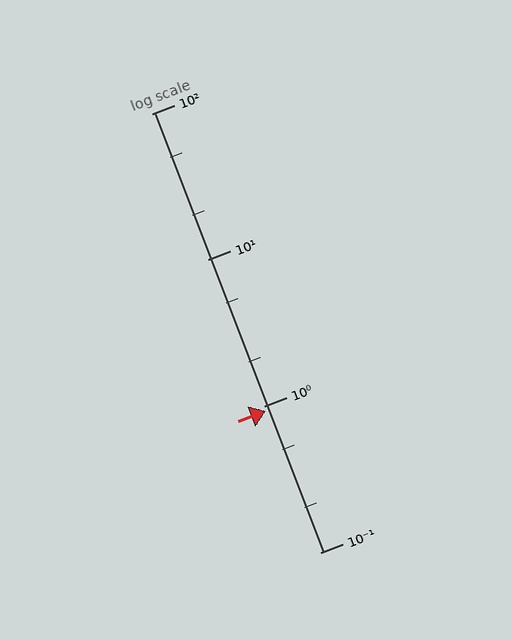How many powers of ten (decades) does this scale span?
The scale spans 3 decades, from 0.1 to 100.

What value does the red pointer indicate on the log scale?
The pointer indicates approximately 0.93.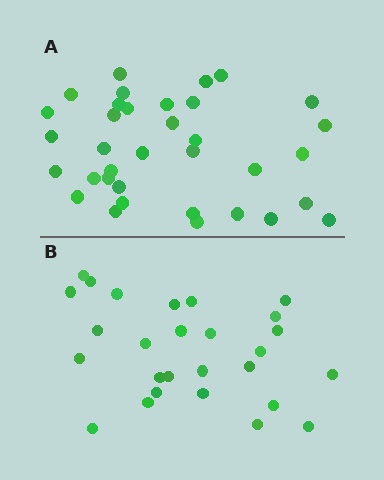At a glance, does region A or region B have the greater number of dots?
Region A (the top region) has more dots.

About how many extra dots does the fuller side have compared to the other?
Region A has roughly 8 or so more dots than region B.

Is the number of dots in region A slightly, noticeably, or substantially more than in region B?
Region A has noticeably more, but not dramatically so. The ratio is roughly 1.3 to 1.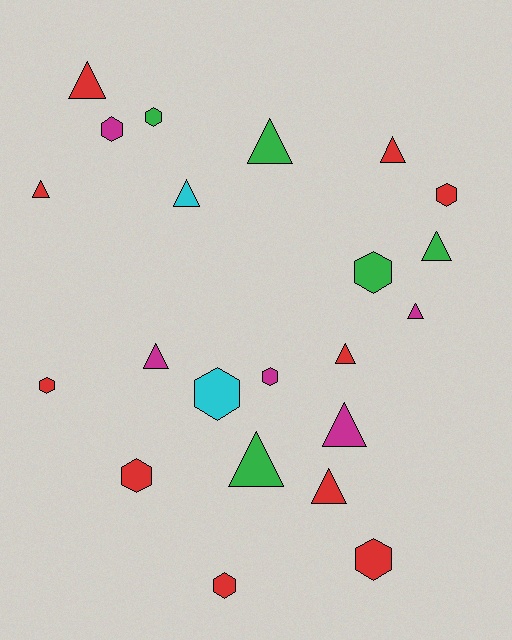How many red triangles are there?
There are 5 red triangles.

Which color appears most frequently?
Red, with 10 objects.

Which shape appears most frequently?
Triangle, with 12 objects.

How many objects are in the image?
There are 22 objects.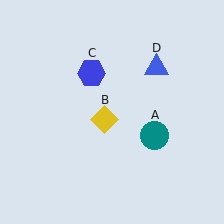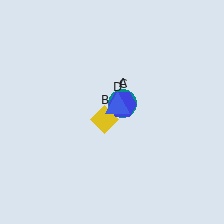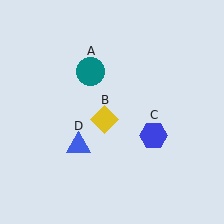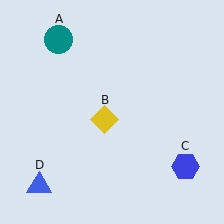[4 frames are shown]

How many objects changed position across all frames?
3 objects changed position: teal circle (object A), blue hexagon (object C), blue triangle (object D).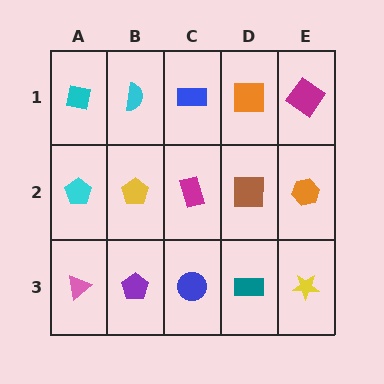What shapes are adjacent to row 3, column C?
A magenta rectangle (row 2, column C), a purple pentagon (row 3, column B), a teal rectangle (row 3, column D).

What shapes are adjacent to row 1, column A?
A cyan pentagon (row 2, column A), a cyan semicircle (row 1, column B).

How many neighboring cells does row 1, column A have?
2.